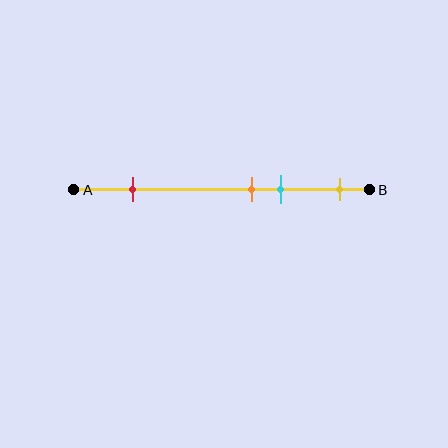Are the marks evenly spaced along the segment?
No, the marks are not evenly spaced.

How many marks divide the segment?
There are 4 marks dividing the segment.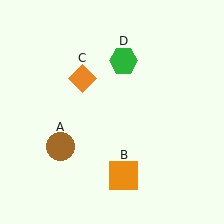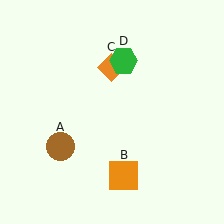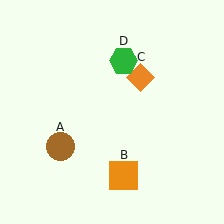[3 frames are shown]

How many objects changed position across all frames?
1 object changed position: orange diamond (object C).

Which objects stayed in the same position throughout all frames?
Brown circle (object A) and orange square (object B) and green hexagon (object D) remained stationary.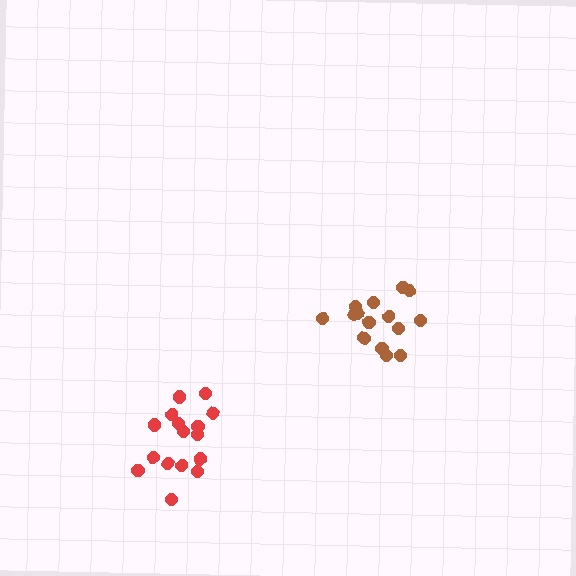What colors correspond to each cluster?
The clusters are colored: brown, red.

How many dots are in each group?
Group 1: 15 dots, Group 2: 16 dots (31 total).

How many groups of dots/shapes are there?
There are 2 groups.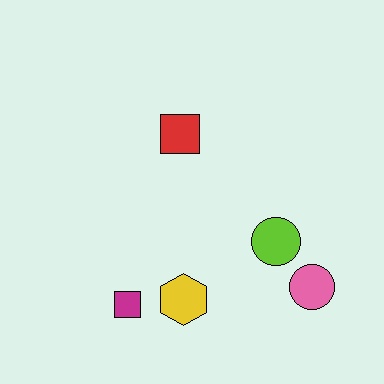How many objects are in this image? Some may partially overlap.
There are 5 objects.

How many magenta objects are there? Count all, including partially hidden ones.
There is 1 magenta object.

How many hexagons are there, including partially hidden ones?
There is 1 hexagon.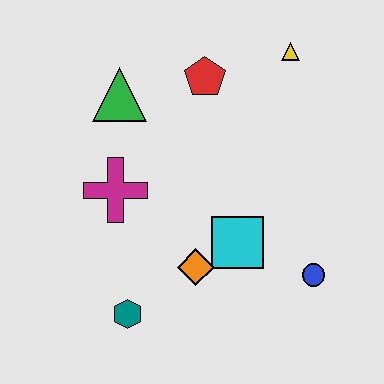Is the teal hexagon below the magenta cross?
Yes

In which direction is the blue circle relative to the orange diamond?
The blue circle is to the right of the orange diamond.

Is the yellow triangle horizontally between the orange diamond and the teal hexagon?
No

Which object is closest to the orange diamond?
The cyan square is closest to the orange diamond.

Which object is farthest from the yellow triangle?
The teal hexagon is farthest from the yellow triangle.